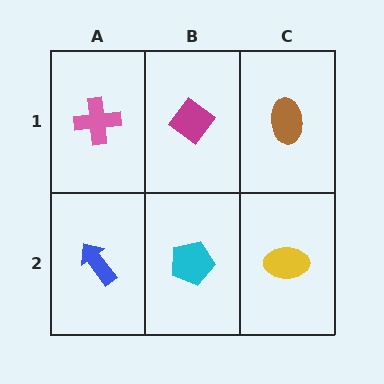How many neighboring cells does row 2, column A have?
2.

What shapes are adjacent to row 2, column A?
A pink cross (row 1, column A), a cyan pentagon (row 2, column B).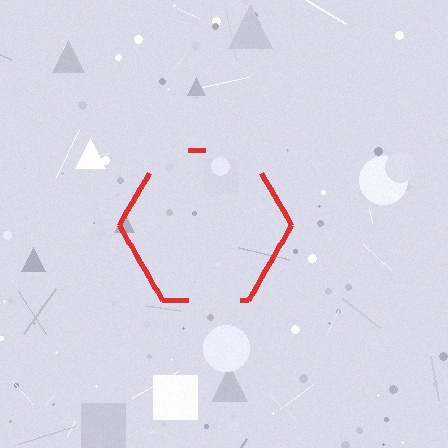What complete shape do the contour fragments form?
The contour fragments form a hexagon.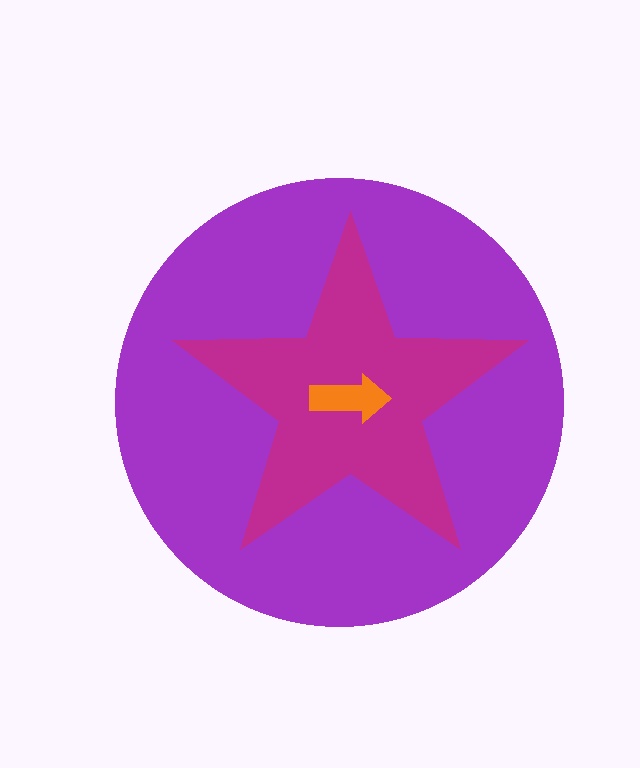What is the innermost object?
The orange arrow.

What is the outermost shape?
The purple circle.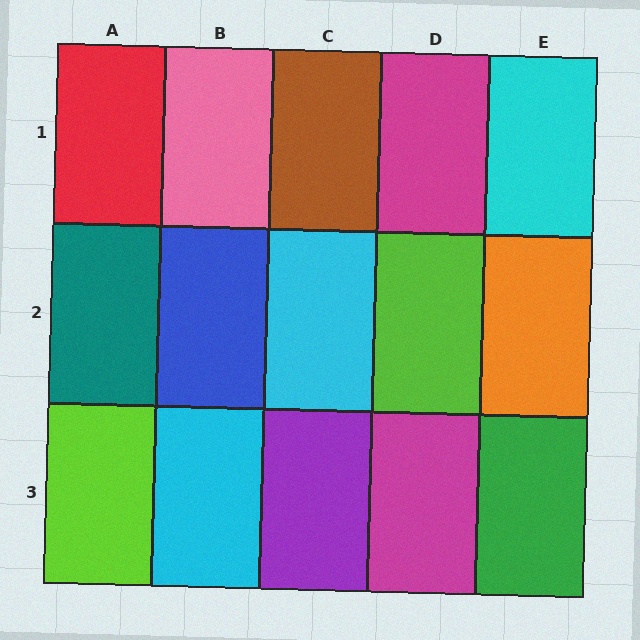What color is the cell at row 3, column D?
Magenta.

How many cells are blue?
1 cell is blue.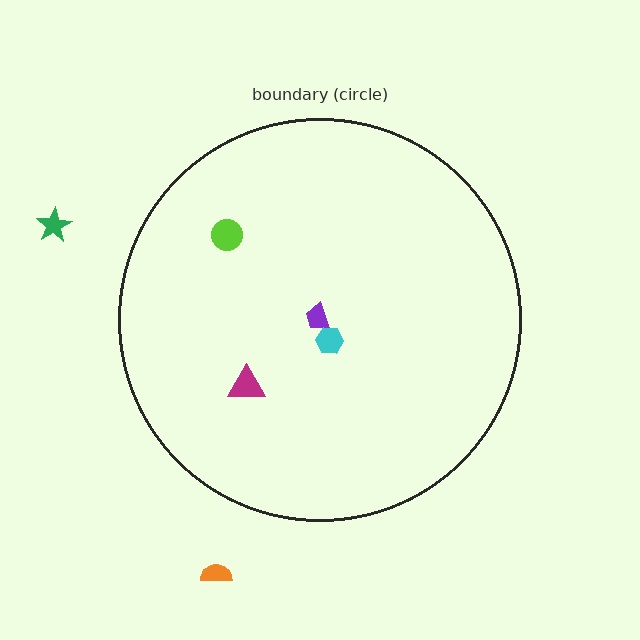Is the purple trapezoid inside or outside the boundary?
Inside.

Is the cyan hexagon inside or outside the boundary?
Inside.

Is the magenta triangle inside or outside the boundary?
Inside.